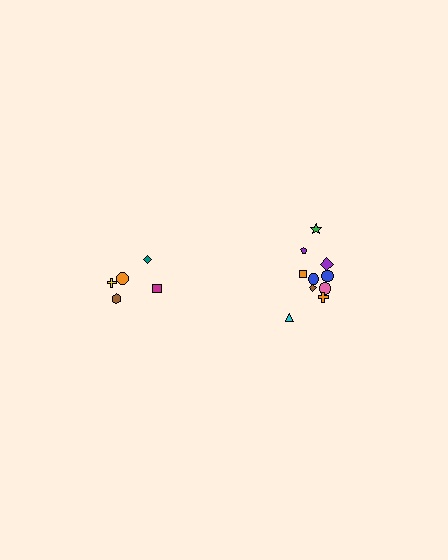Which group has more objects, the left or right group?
The right group.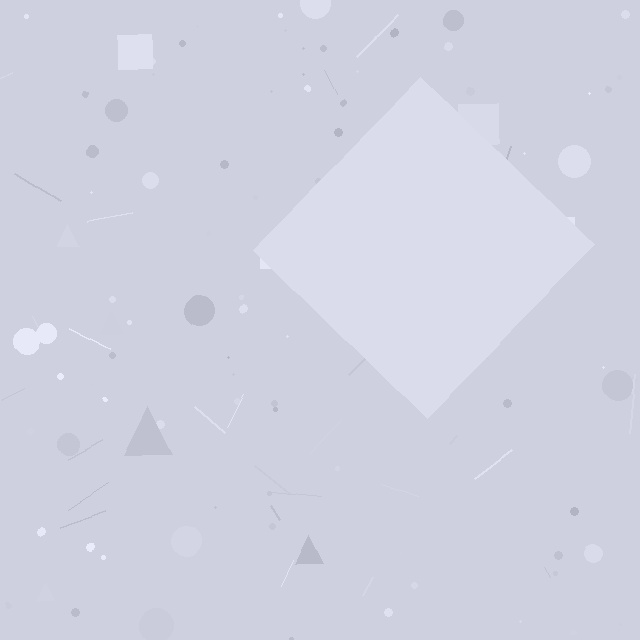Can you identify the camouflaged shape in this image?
The camouflaged shape is a diamond.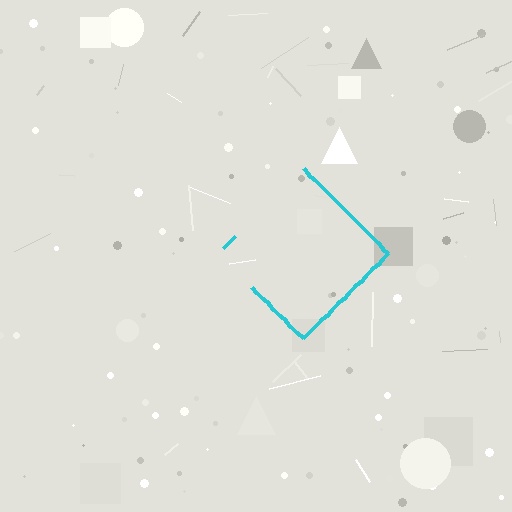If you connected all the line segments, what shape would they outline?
They would outline a diamond.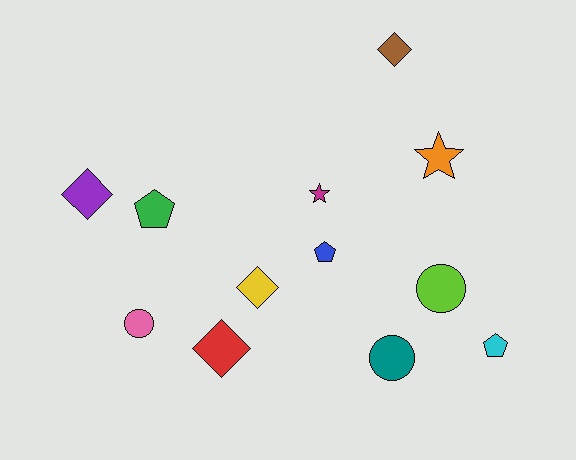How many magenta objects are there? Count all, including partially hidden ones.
There is 1 magenta object.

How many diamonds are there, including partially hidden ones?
There are 4 diamonds.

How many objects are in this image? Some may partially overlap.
There are 12 objects.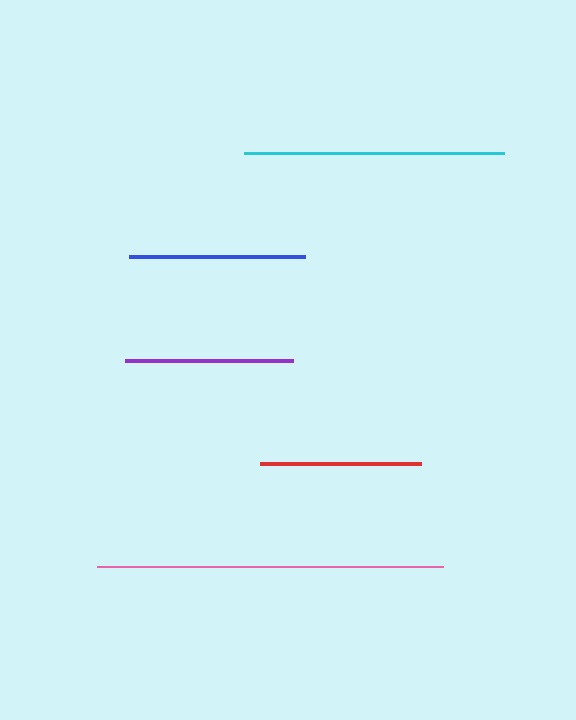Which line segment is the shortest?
The red line is the shortest at approximately 161 pixels.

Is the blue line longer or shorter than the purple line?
The blue line is longer than the purple line.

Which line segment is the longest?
The pink line is the longest at approximately 346 pixels.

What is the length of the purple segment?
The purple segment is approximately 168 pixels long.